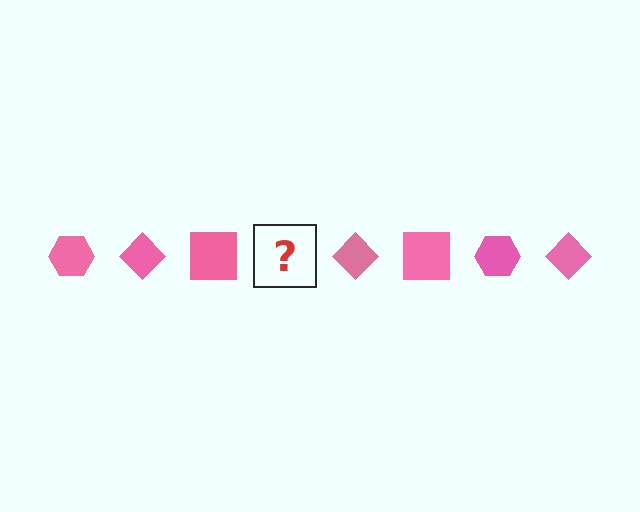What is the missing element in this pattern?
The missing element is a pink hexagon.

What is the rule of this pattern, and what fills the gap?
The rule is that the pattern cycles through hexagon, diamond, square shapes in pink. The gap should be filled with a pink hexagon.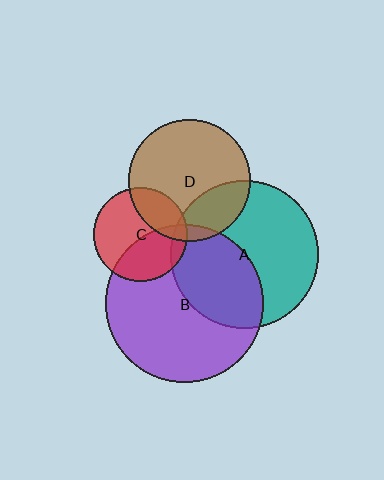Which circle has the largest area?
Circle B (purple).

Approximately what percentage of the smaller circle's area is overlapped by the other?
Approximately 5%.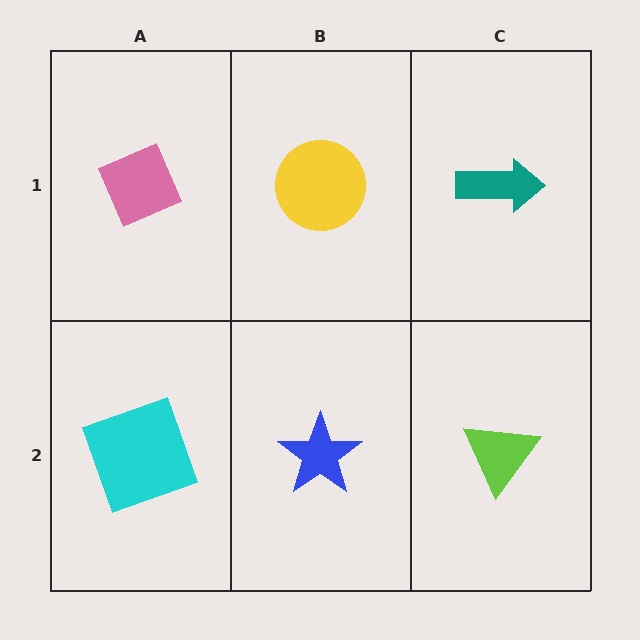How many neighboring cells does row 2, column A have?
2.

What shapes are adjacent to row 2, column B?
A yellow circle (row 1, column B), a cyan square (row 2, column A), a lime triangle (row 2, column C).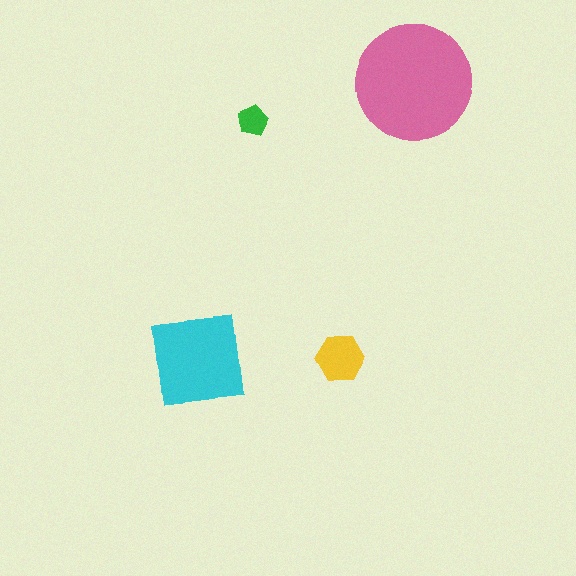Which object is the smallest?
The green pentagon.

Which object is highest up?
The pink circle is topmost.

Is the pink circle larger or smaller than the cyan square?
Larger.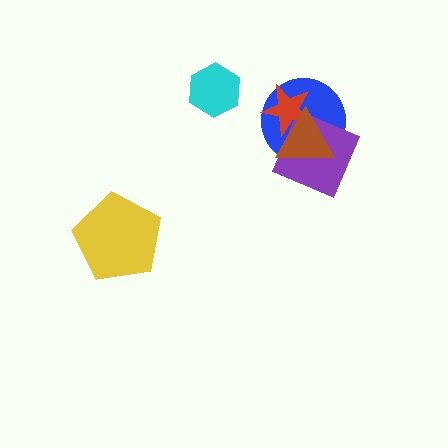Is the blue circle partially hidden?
Yes, it is partially covered by another shape.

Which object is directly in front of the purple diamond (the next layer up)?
The red star is directly in front of the purple diamond.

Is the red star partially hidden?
Yes, it is partially covered by another shape.